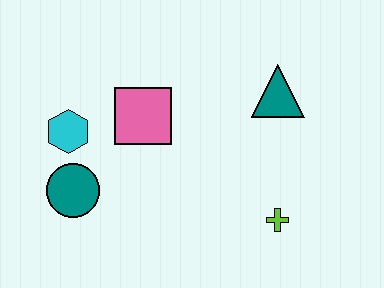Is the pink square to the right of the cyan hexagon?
Yes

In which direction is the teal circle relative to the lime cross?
The teal circle is to the left of the lime cross.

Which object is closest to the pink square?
The cyan hexagon is closest to the pink square.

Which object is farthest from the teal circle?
The teal triangle is farthest from the teal circle.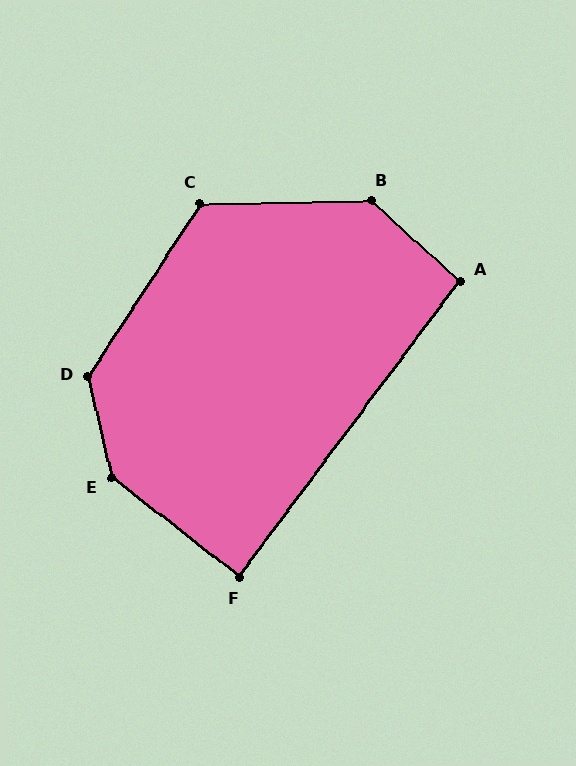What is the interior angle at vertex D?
Approximately 134 degrees (obtuse).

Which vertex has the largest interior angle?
E, at approximately 141 degrees.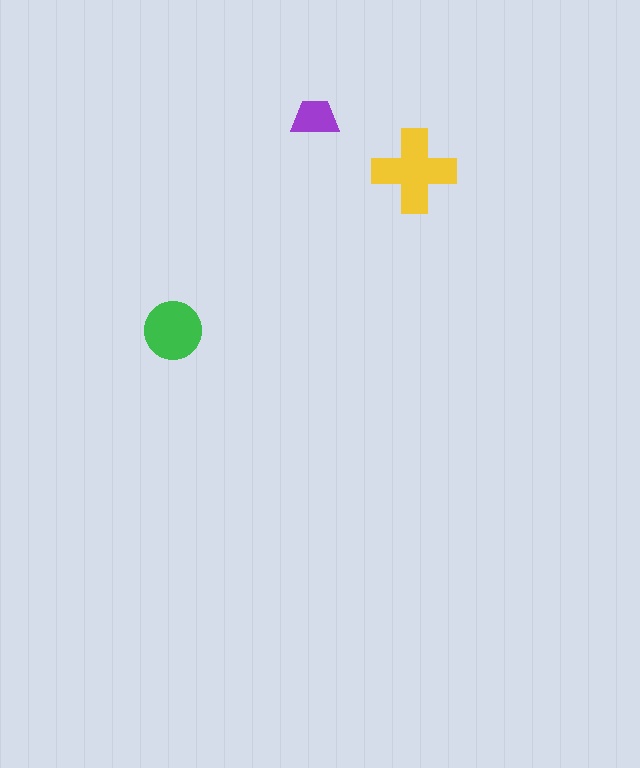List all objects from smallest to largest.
The purple trapezoid, the green circle, the yellow cross.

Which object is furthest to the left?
The green circle is leftmost.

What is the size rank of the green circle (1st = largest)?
2nd.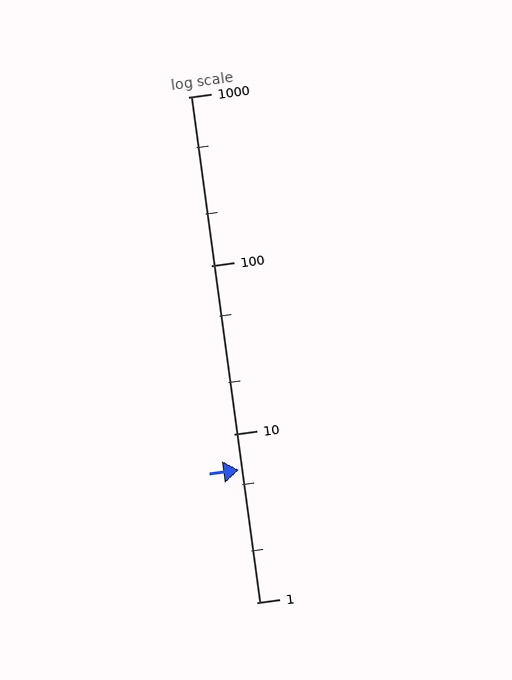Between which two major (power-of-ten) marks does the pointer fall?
The pointer is between 1 and 10.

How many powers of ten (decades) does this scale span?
The scale spans 3 decades, from 1 to 1000.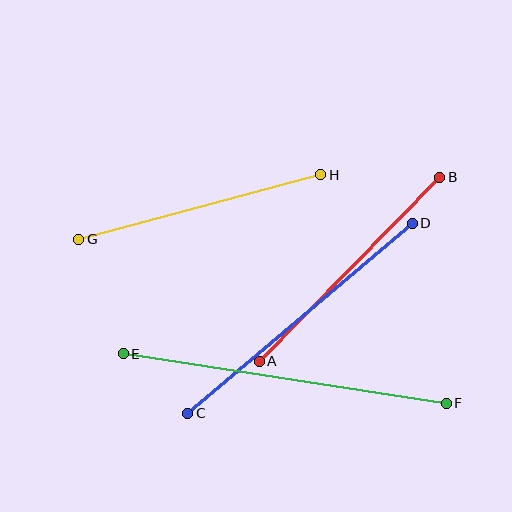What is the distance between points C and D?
The distance is approximately 294 pixels.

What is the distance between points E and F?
The distance is approximately 327 pixels.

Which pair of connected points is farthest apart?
Points E and F are farthest apart.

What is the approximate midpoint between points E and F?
The midpoint is at approximately (285, 378) pixels.